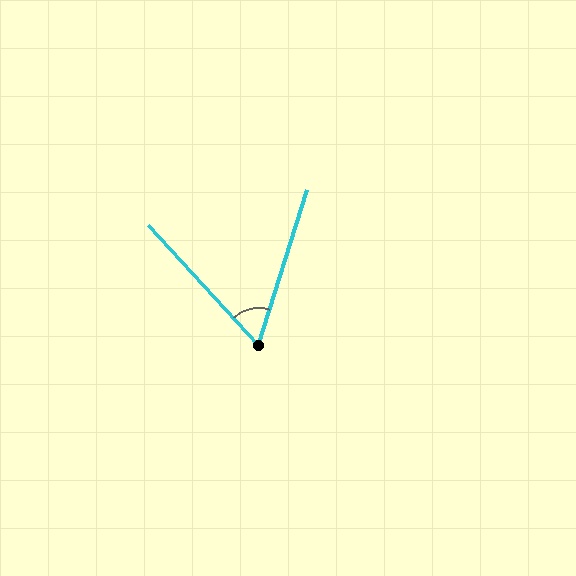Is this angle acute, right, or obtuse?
It is acute.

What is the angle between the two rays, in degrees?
Approximately 60 degrees.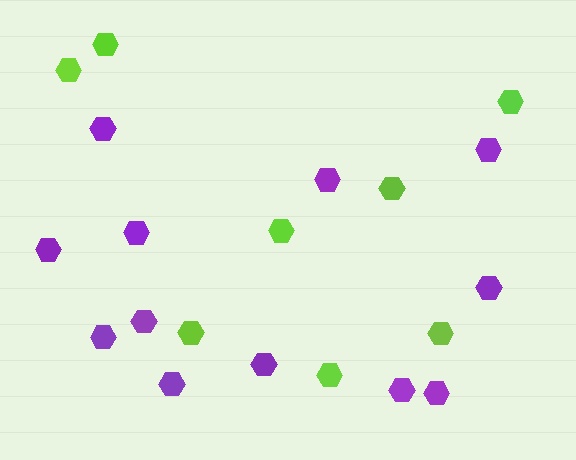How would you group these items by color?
There are 2 groups: one group of lime hexagons (8) and one group of purple hexagons (12).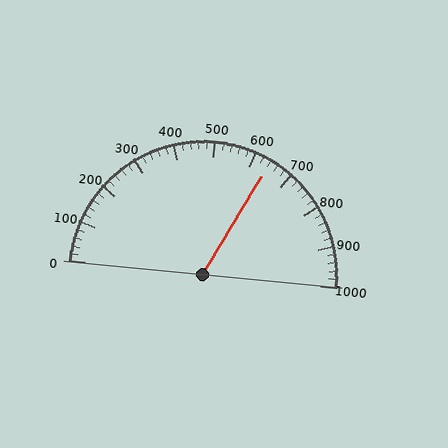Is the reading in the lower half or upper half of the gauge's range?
The reading is in the upper half of the range (0 to 1000).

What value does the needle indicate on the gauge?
The needle indicates approximately 640.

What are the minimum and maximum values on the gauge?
The gauge ranges from 0 to 1000.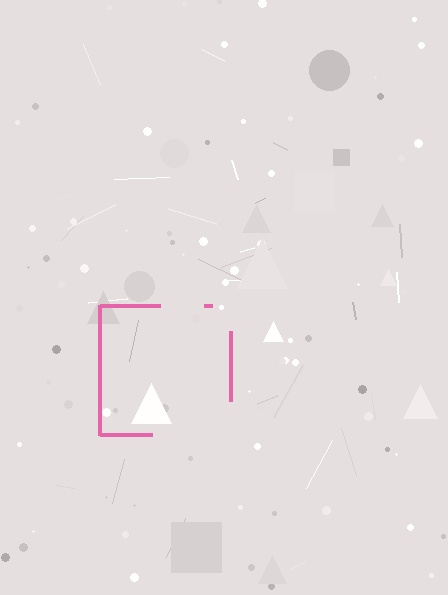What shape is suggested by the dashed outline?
The dashed outline suggests a square.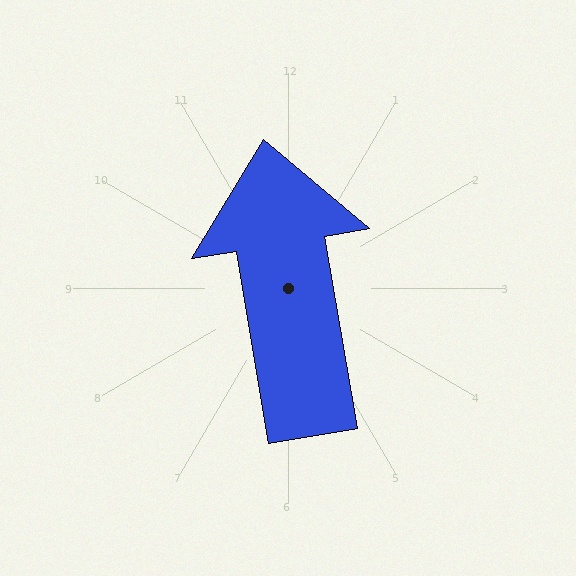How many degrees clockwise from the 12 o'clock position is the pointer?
Approximately 350 degrees.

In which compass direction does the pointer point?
North.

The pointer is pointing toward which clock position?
Roughly 12 o'clock.